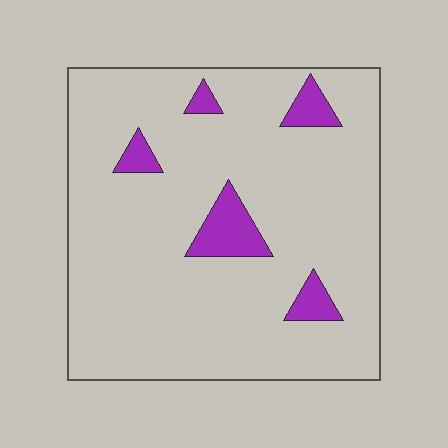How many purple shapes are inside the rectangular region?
5.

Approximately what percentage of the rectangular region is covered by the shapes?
Approximately 10%.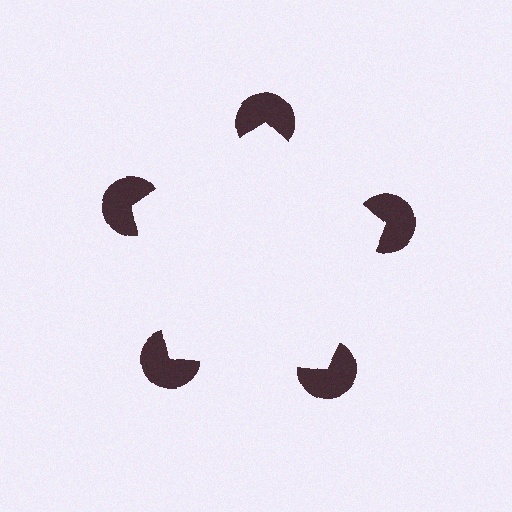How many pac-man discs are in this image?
There are 5 — one at each vertex of the illusory pentagon.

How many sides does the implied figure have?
5 sides.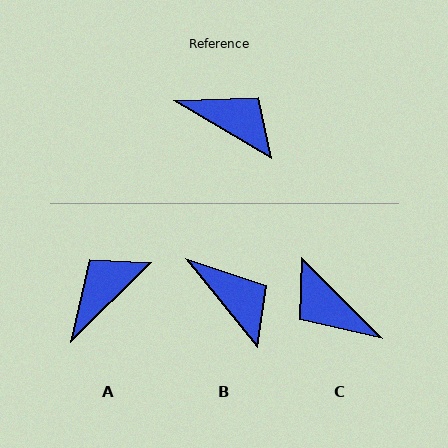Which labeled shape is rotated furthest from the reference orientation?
C, about 165 degrees away.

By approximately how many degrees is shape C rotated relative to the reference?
Approximately 165 degrees counter-clockwise.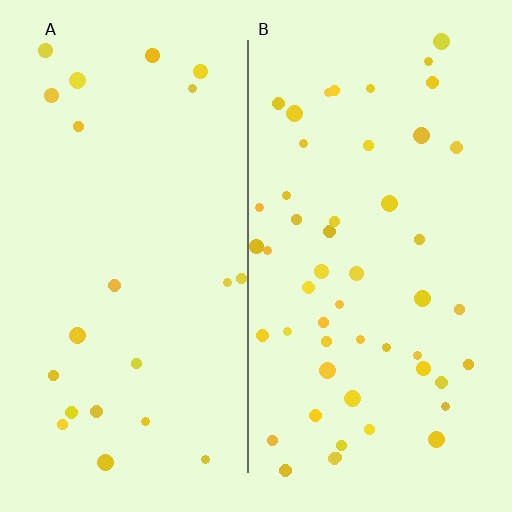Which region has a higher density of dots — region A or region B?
B (the right).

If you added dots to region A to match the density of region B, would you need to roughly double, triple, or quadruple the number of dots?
Approximately double.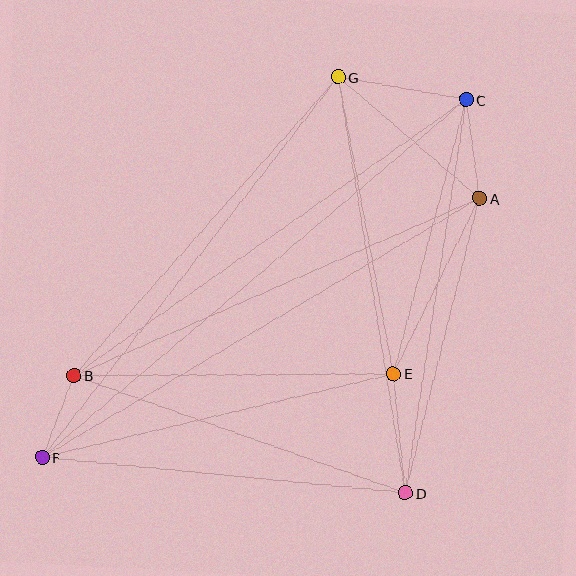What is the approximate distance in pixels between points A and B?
The distance between A and B is approximately 442 pixels.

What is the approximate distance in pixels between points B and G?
The distance between B and G is approximately 398 pixels.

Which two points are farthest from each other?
Points C and F are farthest from each other.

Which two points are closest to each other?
Points B and F are closest to each other.